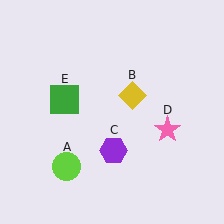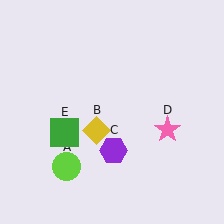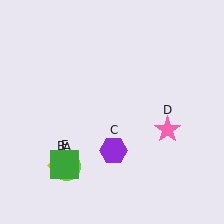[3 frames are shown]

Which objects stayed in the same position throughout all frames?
Lime circle (object A) and purple hexagon (object C) and pink star (object D) remained stationary.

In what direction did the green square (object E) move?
The green square (object E) moved down.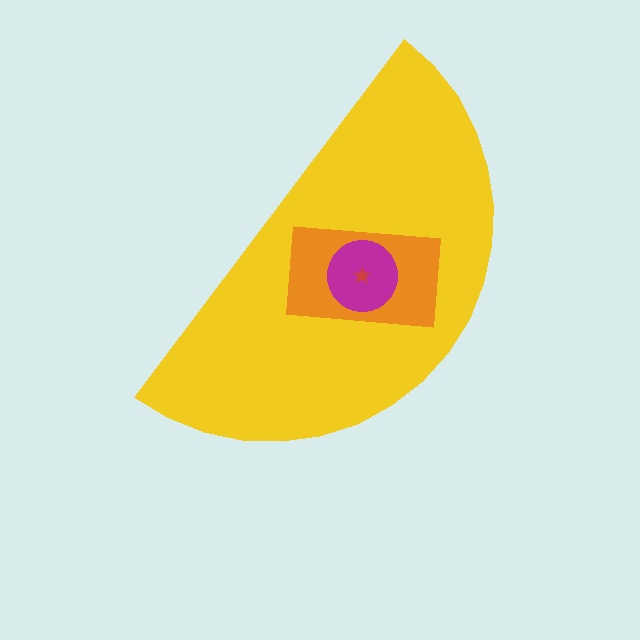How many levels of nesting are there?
4.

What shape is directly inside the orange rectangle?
The magenta circle.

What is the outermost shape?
The yellow semicircle.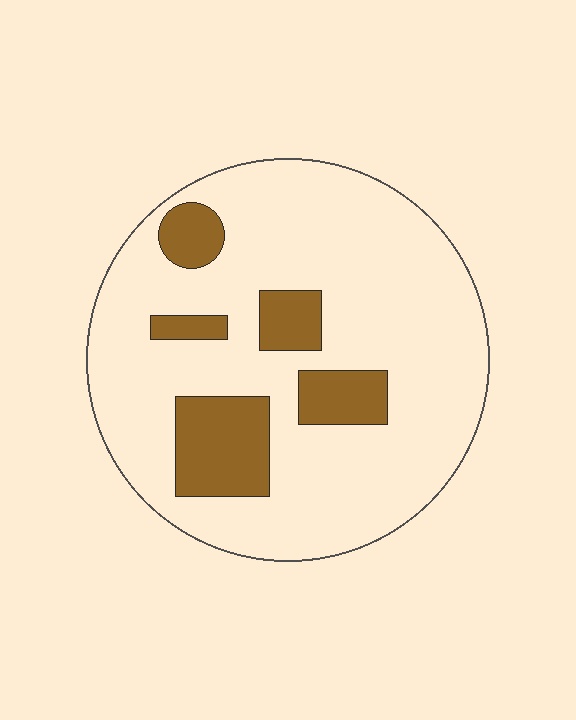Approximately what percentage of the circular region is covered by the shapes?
Approximately 20%.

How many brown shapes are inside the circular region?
5.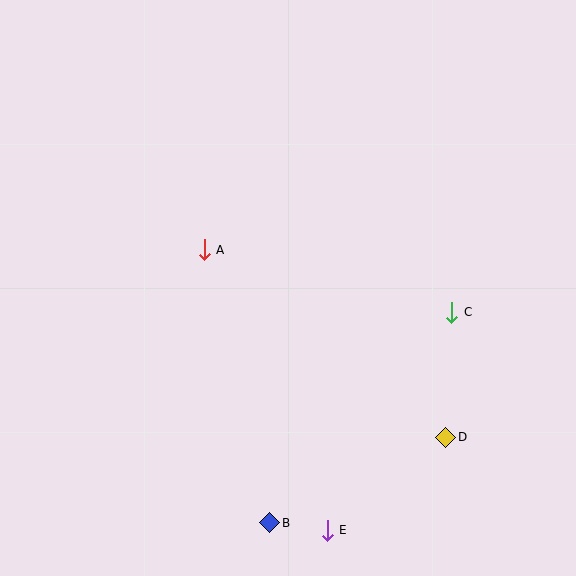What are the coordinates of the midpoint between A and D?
The midpoint between A and D is at (325, 343).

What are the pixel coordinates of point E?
Point E is at (327, 530).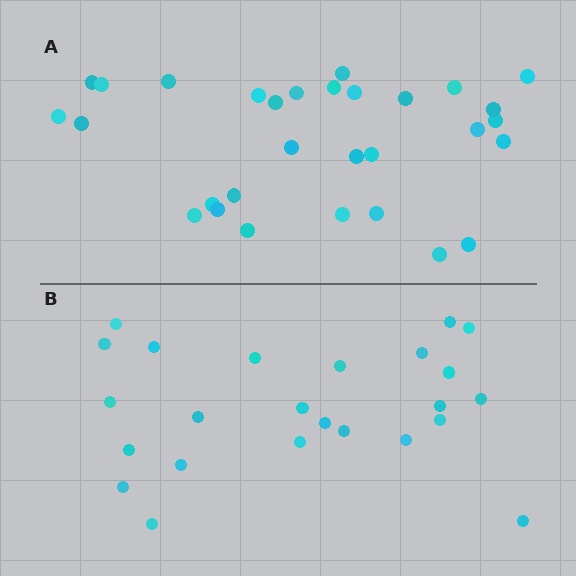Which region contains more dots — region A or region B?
Region A (the top region) has more dots.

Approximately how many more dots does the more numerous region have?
Region A has about 6 more dots than region B.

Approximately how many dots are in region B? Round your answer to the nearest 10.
About 20 dots. (The exact count is 24, which rounds to 20.)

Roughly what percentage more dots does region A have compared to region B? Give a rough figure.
About 25% more.